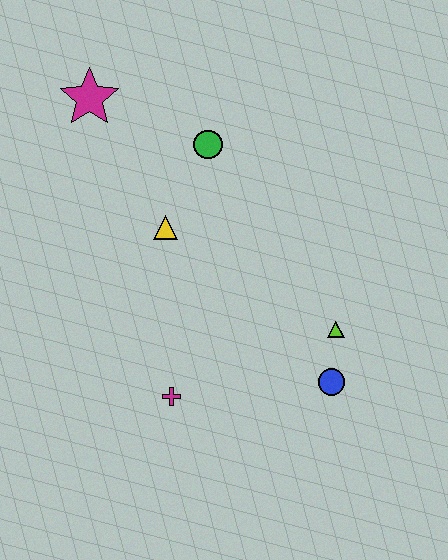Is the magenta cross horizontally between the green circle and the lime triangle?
No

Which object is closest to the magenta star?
The green circle is closest to the magenta star.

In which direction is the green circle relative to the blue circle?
The green circle is above the blue circle.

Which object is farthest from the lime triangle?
The magenta star is farthest from the lime triangle.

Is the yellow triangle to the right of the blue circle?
No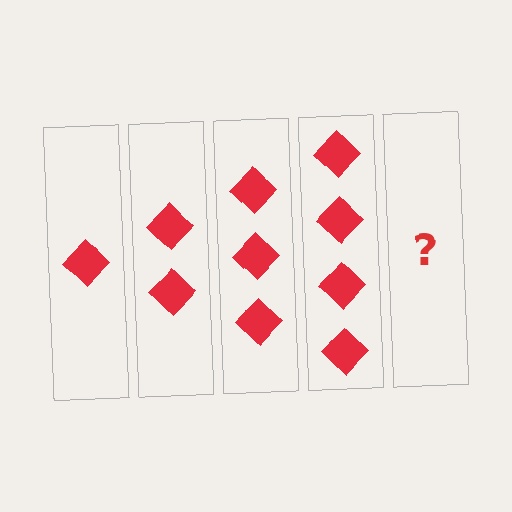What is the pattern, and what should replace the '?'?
The pattern is that each step adds one more diamond. The '?' should be 5 diamonds.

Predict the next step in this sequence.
The next step is 5 diamonds.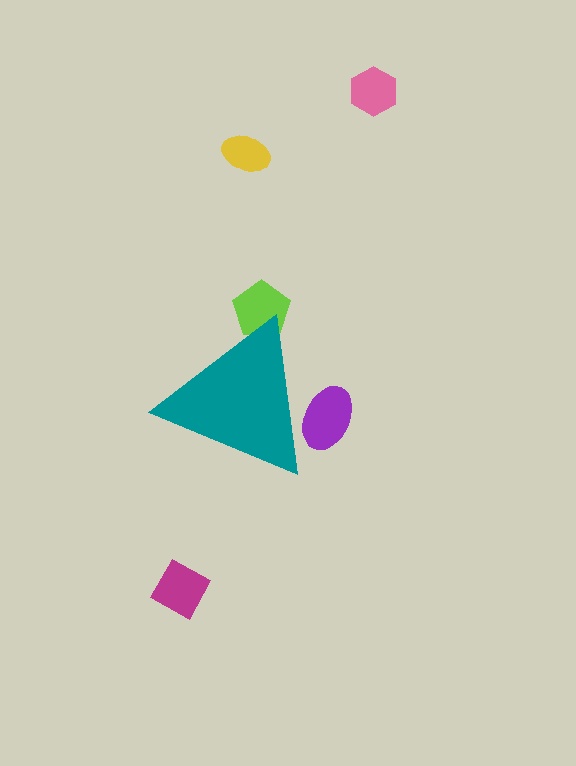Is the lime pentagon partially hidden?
Yes, the lime pentagon is partially hidden behind the teal triangle.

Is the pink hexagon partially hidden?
No, the pink hexagon is fully visible.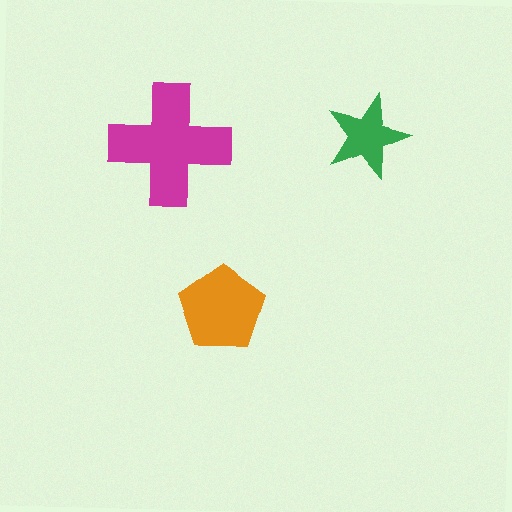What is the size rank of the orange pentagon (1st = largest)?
2nd.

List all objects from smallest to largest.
The green star, the orange pentagon, the magenta cross.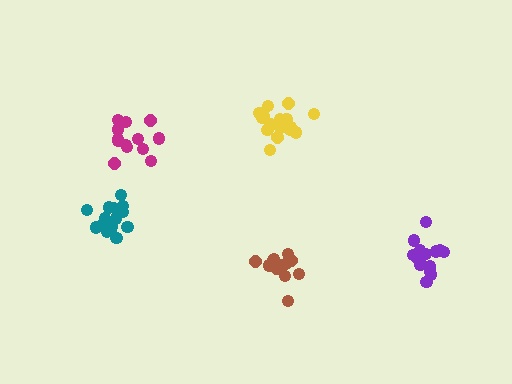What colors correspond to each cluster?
The clusters are colored: yellow, magenta, purple, brown, teal.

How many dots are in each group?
Group 1: 17 dots, Group 2: 13 dots, Group 3: 15 dots, Group 4: 12 dots, Group 5: 16 dots (73 total).